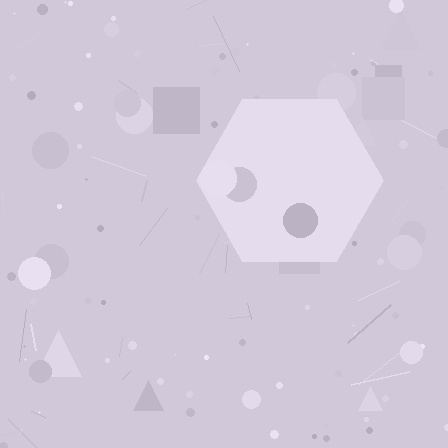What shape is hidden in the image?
A hexagon is hidden in the image.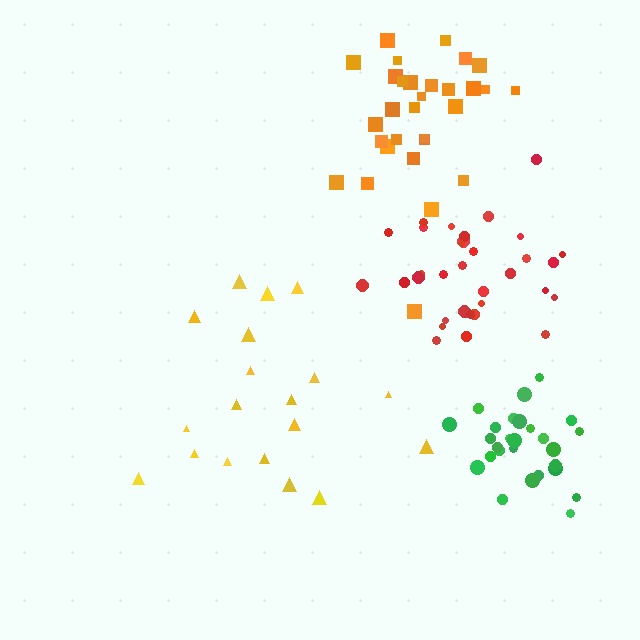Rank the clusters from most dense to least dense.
green, red, orange, yellow.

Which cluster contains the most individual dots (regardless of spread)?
Red (33).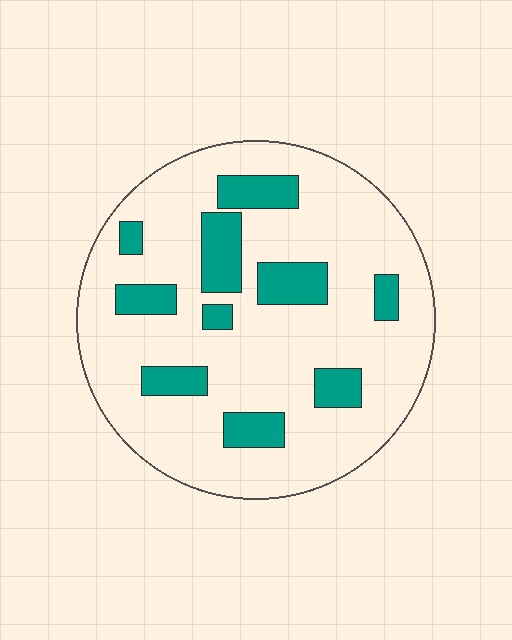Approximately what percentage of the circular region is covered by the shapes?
Approximately 20%.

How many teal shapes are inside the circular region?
10.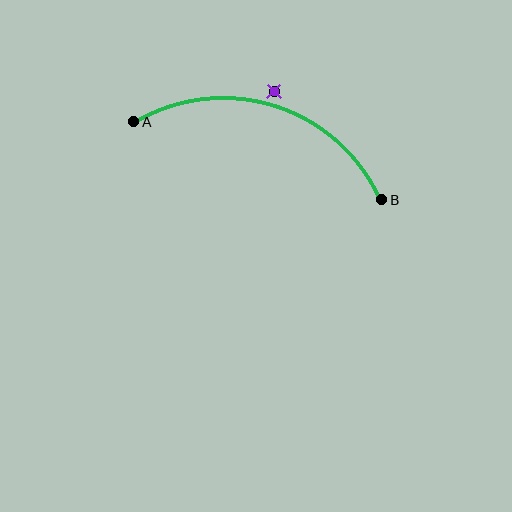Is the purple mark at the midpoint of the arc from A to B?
No — the purple mark does not lie on the arc at all. It sits slightly outside the curve.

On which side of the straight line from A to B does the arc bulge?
The arc bulges above the straight line connecting A and B.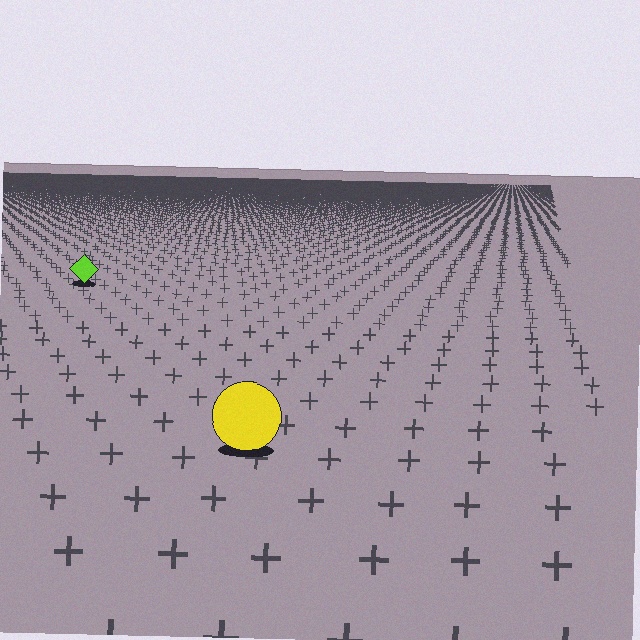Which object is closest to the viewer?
The yellow circle is closest. The texture marks near it are larger and more spread out.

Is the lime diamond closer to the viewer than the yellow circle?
No. The yellow circle is closer — you can tell from the texture gradient: the ground texture is coarser near it.